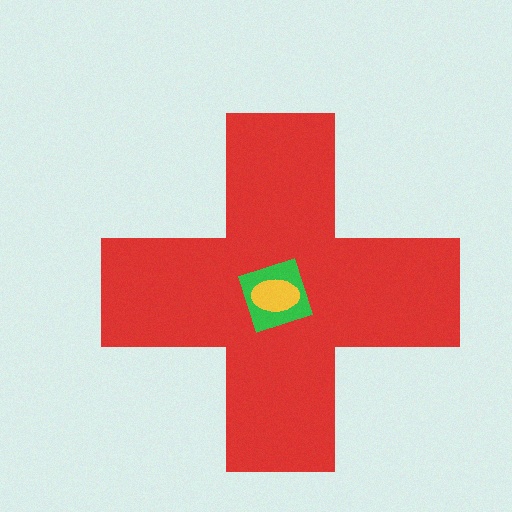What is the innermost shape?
The yellow ellipse.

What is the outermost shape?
The red cross.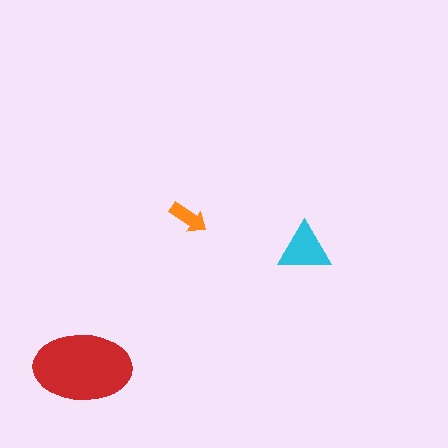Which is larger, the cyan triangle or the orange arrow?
The cyan triangle.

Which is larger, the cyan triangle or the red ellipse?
The red ellipse.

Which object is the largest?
The red ellipse.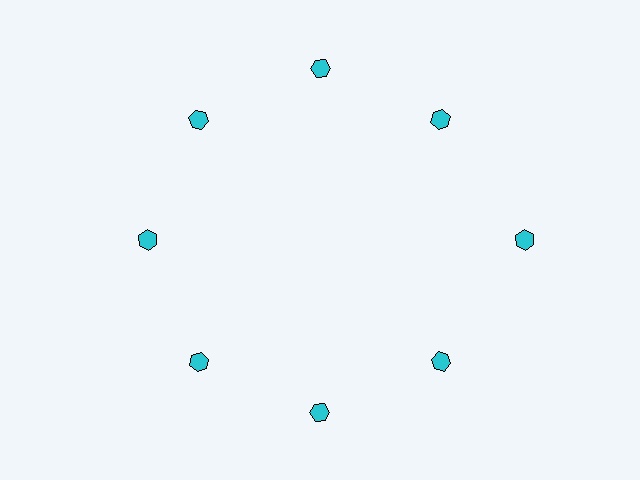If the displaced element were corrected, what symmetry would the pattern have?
It would have 8-fold rotational symmetry — the pattern would map onto itself every 45 degrees.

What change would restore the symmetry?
The symmetry would be restored by moving it inward, back onto the ring so that all 8 hexagons sit at equal angles and equal distance from the center.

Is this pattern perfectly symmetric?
No. The 8 cyan hexagons are arranged in a ring, but one element near the 3 o'clock position is pushed outward from the center, breaking the 8-fold rotational symmetry.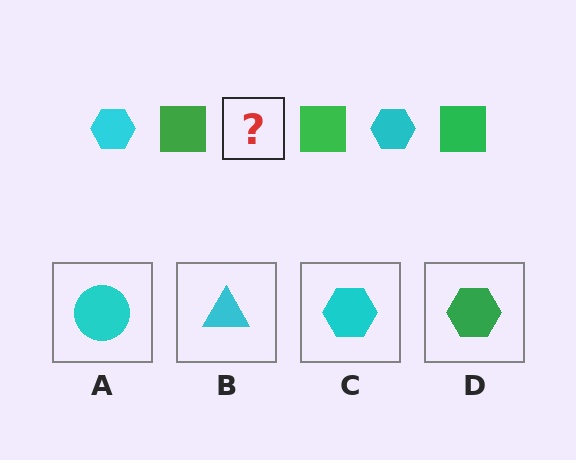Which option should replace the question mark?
Option C.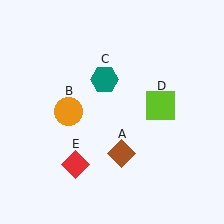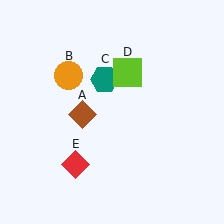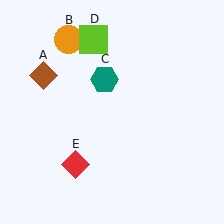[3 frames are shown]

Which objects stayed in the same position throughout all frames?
Teal hexagon (object C) and red diamond (object E) remained stationary.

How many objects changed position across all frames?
3 objects changed position: brown diamond (object A), orange circle (object B), lime square (object D).